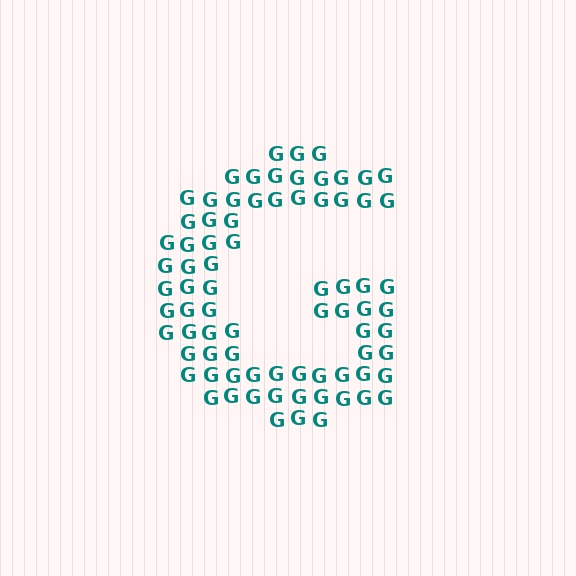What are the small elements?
The small elements are letter G's.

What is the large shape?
The large shape is the letter G.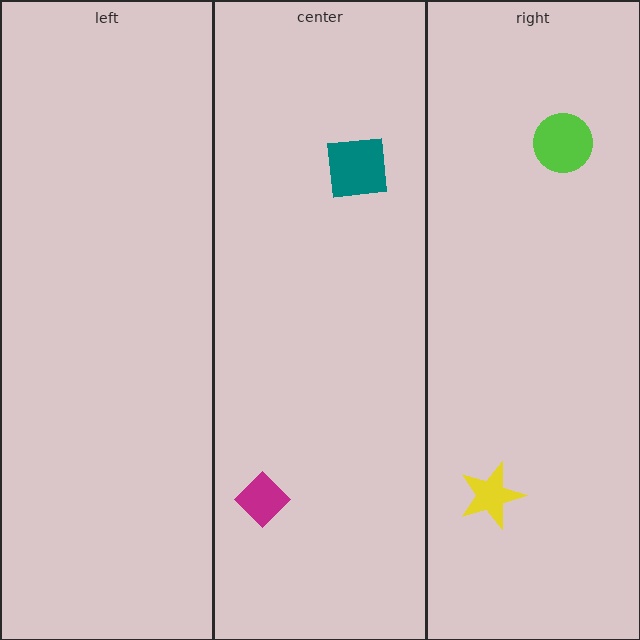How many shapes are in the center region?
2.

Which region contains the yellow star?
The right region.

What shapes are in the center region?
The magenta diamond, the teal square.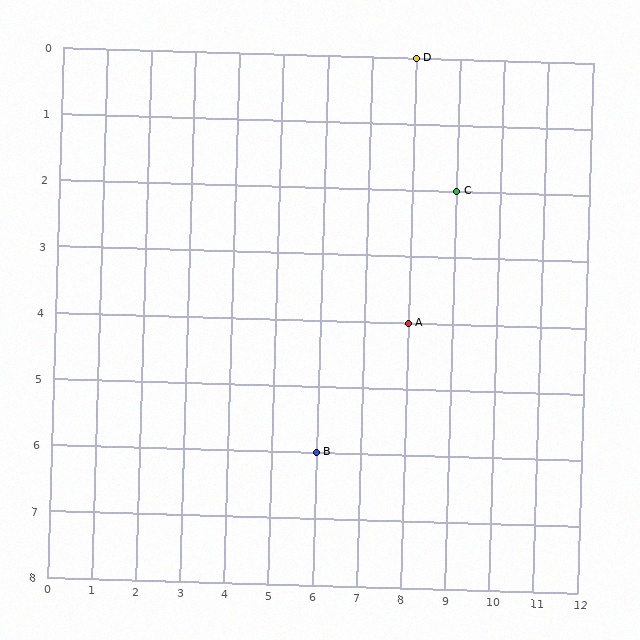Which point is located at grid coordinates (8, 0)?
Point D is at (8, 0).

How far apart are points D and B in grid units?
Points D and B are 2 columns and 6 rows apart (about 6.3 grid units diagonally).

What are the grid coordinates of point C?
Point C is at grid coordinates (9, 2).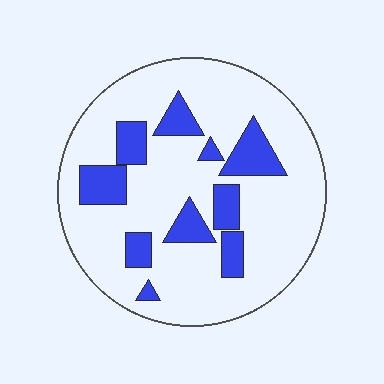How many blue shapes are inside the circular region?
10.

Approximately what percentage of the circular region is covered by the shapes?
Approximately 20%.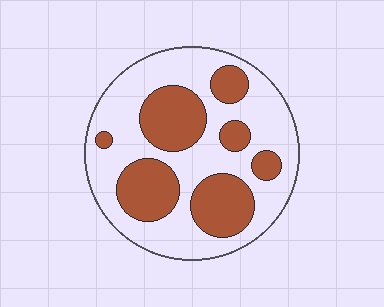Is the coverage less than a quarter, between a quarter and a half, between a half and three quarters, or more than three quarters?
Between a quarter and a half.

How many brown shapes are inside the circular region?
7.